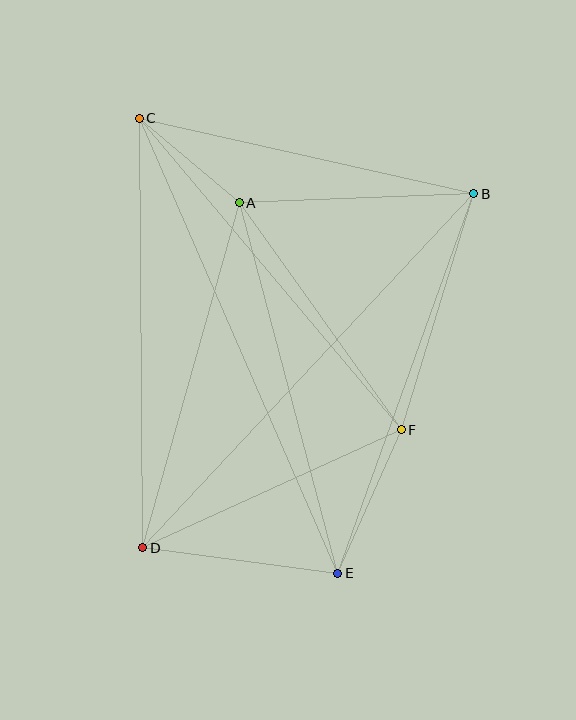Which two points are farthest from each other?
Points C and E are farthest from each other.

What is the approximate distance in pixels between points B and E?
The distance between B and E is approximately 403 pixels.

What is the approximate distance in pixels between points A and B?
The distance between A and B is approximately 235 pixels.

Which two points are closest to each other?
Points A and C are closest to each other.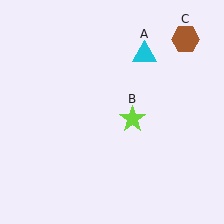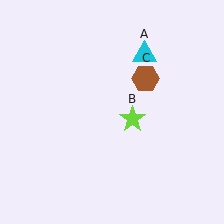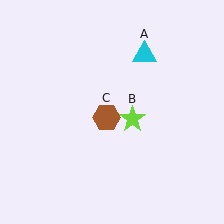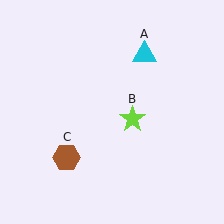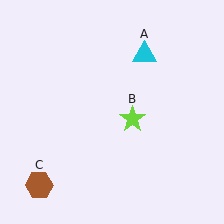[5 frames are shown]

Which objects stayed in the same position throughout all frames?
Cyan triangle (object A) and lime star (object B) remained stationary.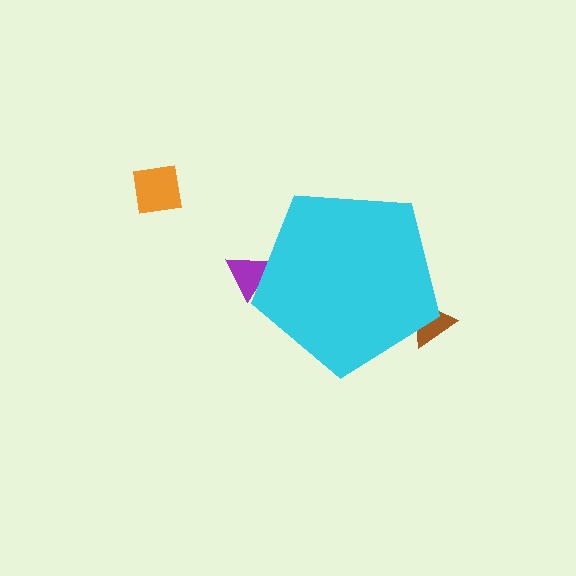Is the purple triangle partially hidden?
Yes, the purple triangle is partially hidden behind the cyan pentagon.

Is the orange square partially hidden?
No, the orange square is fully visible.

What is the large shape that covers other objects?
A cyan pentagon.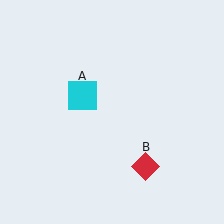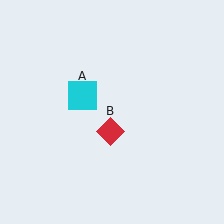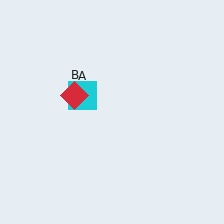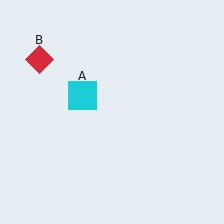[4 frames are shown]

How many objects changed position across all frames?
1 object changed position: red diamond (object B).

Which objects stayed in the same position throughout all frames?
Cyan square (object A) remained stationary.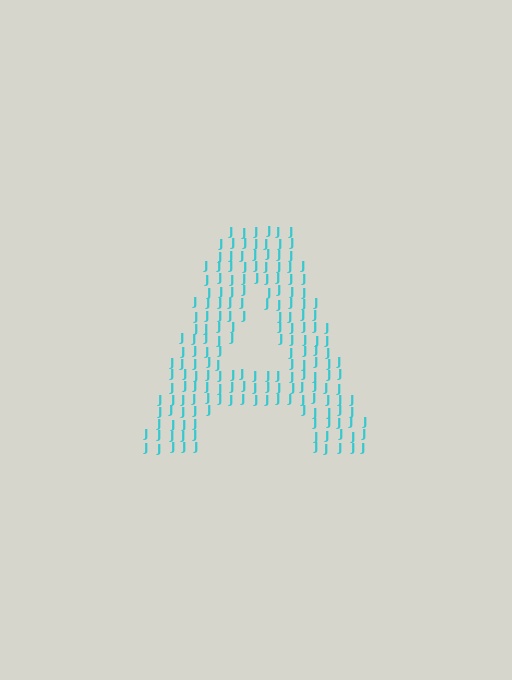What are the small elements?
The small elements are letter J's.